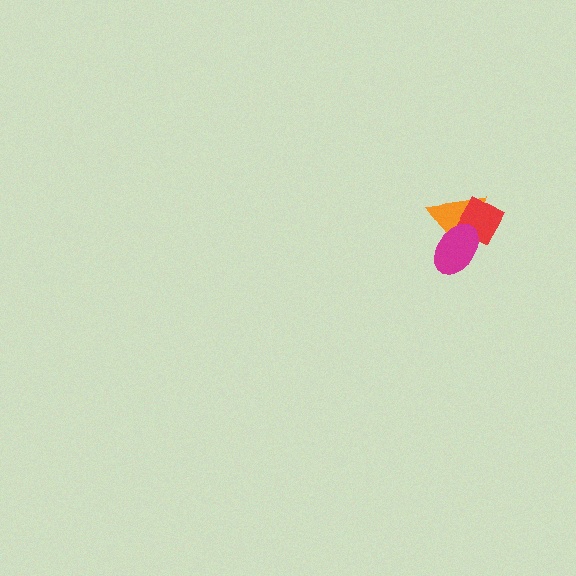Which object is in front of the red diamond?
The magenta ellipse is in front of the red diamond.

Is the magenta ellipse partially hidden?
No, no other shape covers it.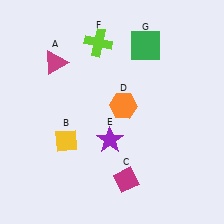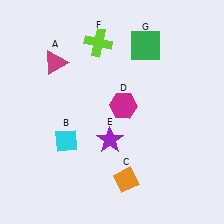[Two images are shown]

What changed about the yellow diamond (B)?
In Image 1, B is yellow. In Image 2, it changed to cyan.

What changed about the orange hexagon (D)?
In Image 1, D is orange. In Image 2, it changed to magenta.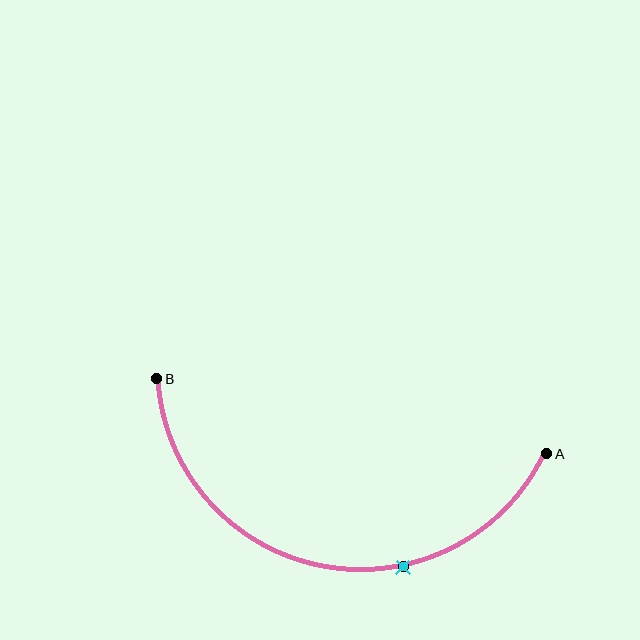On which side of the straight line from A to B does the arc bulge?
The arc bulges below the straight line connecting A and B.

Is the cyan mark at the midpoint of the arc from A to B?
No. The cyan mark lies on the arc but is closer to endpoint A. The arc midpoint would be at the point on the curve equidistant along the arc from both A and B.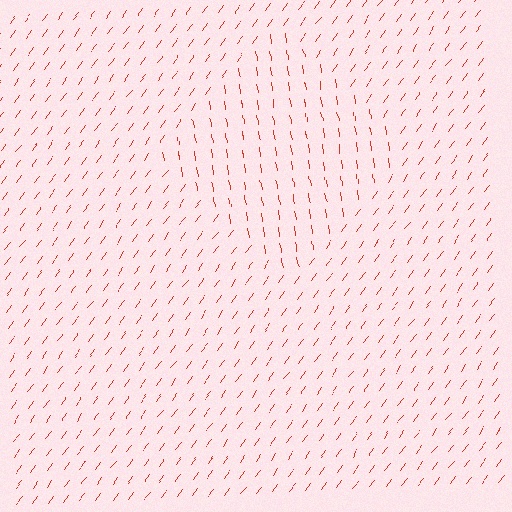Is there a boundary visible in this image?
Yes, there is a texture boundary formed by a change in line orientation.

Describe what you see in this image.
The image is filled with small red line segments. A diamond region in the image has lines oriented differently from the surrounding lines, creating a visible texture boundary.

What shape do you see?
I see a diamond.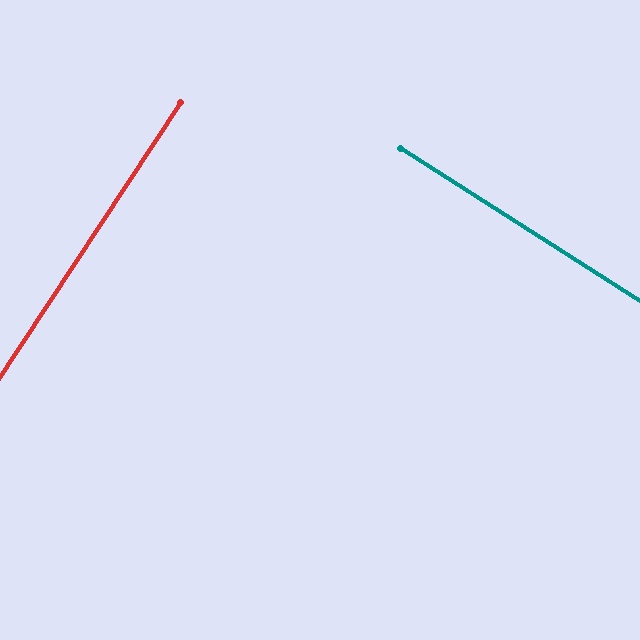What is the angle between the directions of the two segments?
Approximately 89 degrees.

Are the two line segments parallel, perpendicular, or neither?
Perpendicular — they meet at approximately 89°.